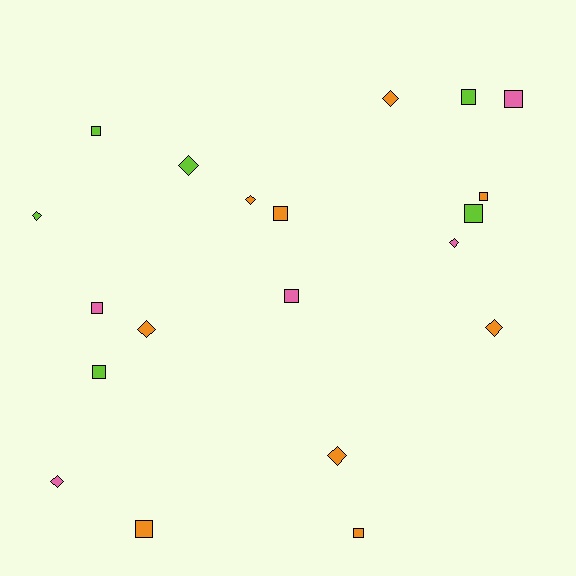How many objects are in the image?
There are 20 objects.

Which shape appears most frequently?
Square, with 11 objects.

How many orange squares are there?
There are 4 orange squares.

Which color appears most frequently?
Orange, with 9 objects.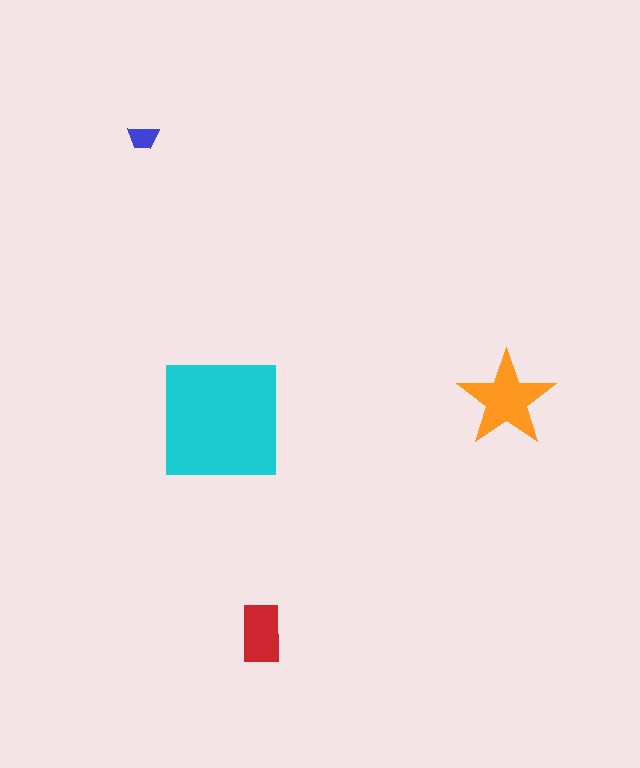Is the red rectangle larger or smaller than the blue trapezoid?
Larger.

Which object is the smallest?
The blue trapezoid.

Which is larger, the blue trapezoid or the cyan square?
The cyan square.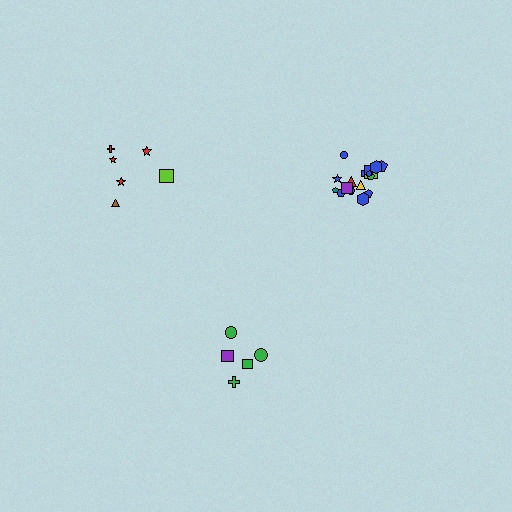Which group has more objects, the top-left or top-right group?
The top-right group.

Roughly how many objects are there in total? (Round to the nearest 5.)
Roughly 30 objects in total.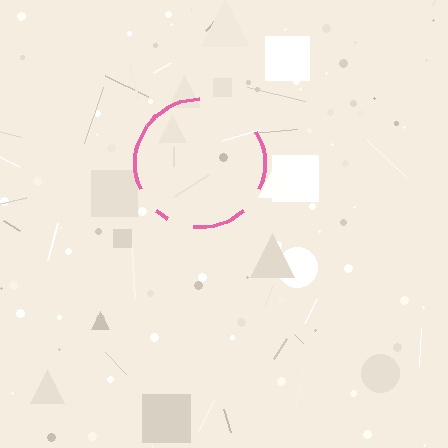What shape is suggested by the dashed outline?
The dashed outline suggests a circle.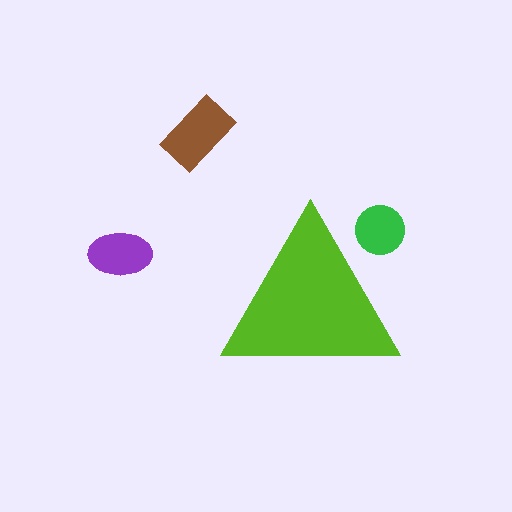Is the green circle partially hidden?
Yes, the green circle is partially hidden behind the lime triangle.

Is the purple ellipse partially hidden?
No, the purple ellipse is fully visible.